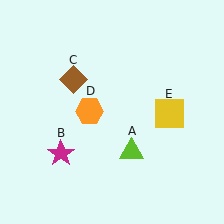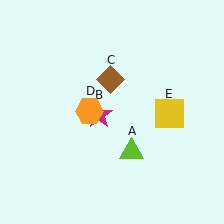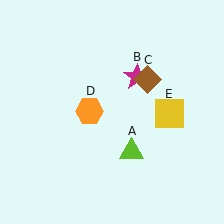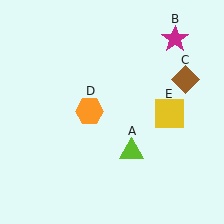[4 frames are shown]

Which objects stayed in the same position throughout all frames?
Lime triangle (object A) and orange hexagon (object D) and yellow square (object E) remained stationary.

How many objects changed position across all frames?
2 objects changed position: magenta star (object B), brown diamond (object C).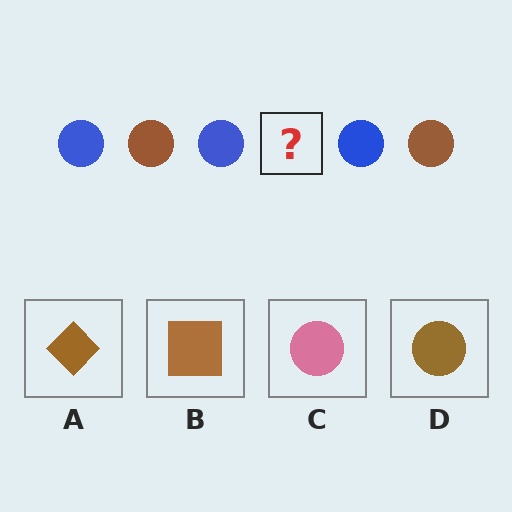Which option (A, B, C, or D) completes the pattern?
D.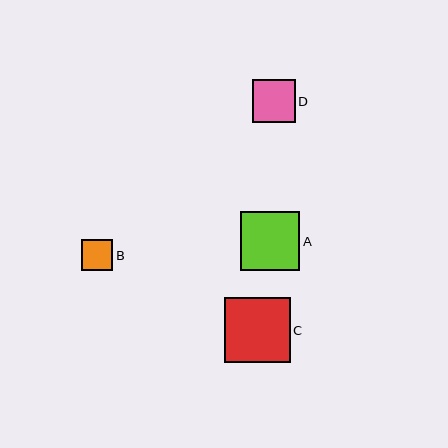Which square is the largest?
Square C is the largest with a size of approximately 65 pixels.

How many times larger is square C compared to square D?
Square C is approximately 1.5 times the size of square D.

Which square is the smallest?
Square B is the smallest with a size of approximately 31 pixels.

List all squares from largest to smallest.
From largest to smallest: C, A, D, B.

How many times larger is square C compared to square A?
Square C is approximately 1.1 times the size of square A.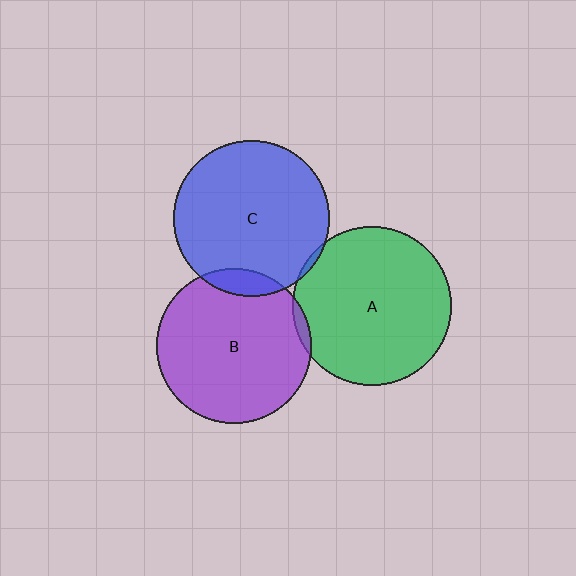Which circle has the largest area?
Circle A (green).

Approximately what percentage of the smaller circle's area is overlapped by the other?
Approximately 5%.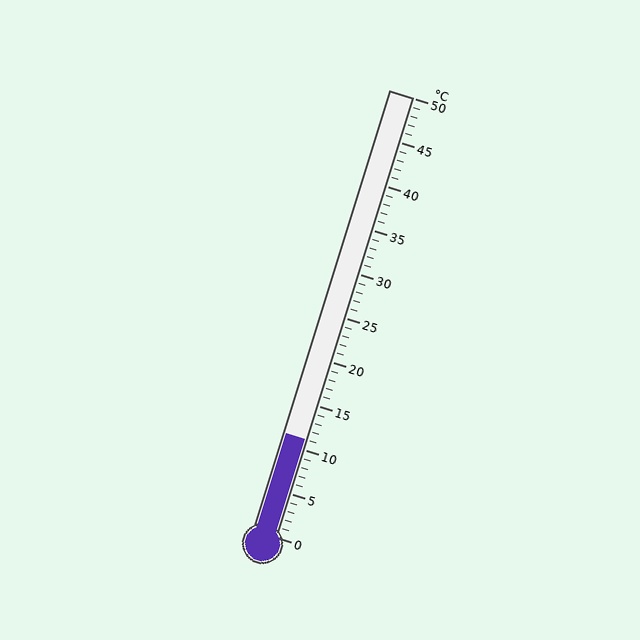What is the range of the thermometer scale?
The thermometer scale ranges from 0°C to 50°C.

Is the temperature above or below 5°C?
The temperature is above 5°C.